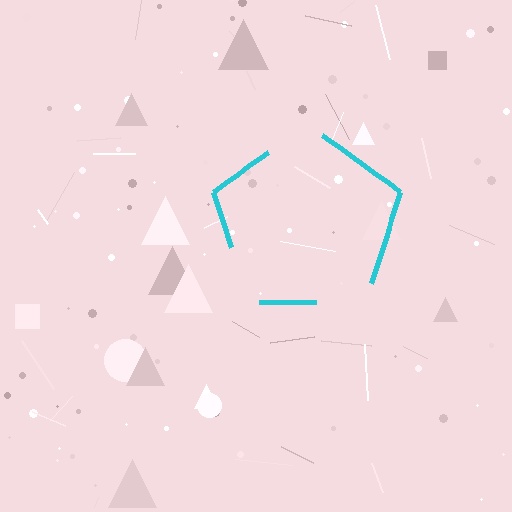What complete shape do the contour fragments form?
The contour fragments form a pentagon.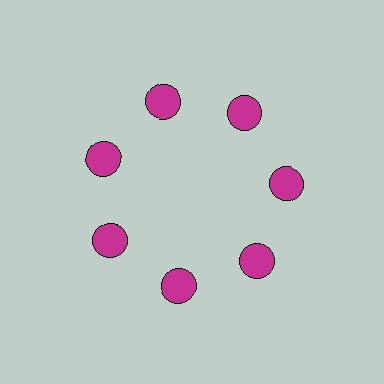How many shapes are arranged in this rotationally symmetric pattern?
There are 7 shapes, arranged in 7 groups of 1.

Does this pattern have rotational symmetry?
Yes, this pattern has 7-fold rotational symmetry. It looks the same after rotating 51 degrees around the center.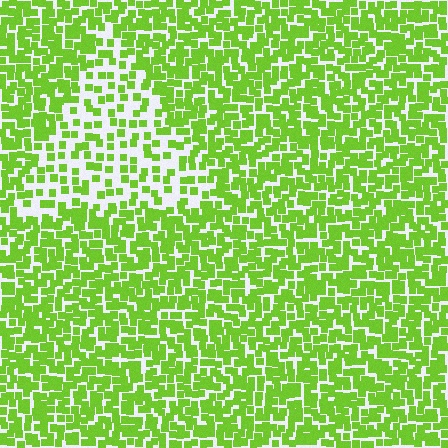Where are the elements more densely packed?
The elements are more densely packed outside the triangle boundary.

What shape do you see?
I see a triangle.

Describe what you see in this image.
The image contains small lime elements arranged at two different densities. A triangle-shaped region is visible where the elements are less densely packed than the surrounding area.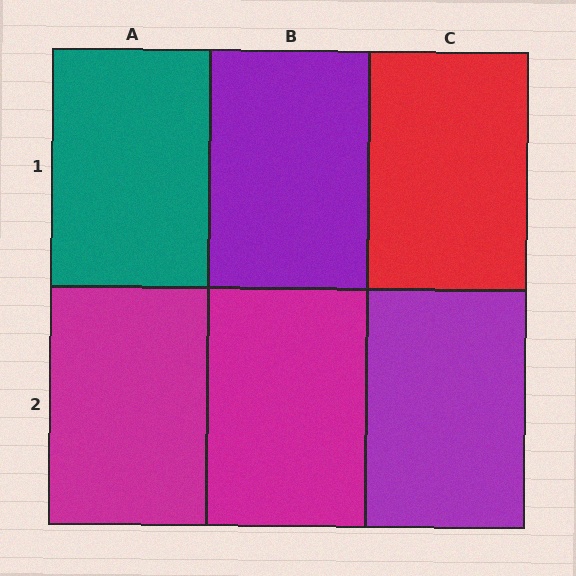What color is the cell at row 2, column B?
Magenta.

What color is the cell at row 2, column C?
Purple.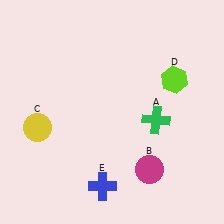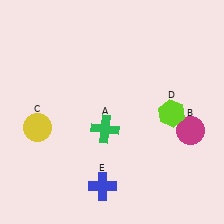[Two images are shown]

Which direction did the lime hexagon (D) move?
The lime hexagon (D) moved down.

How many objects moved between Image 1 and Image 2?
3 objects moved between the two images.